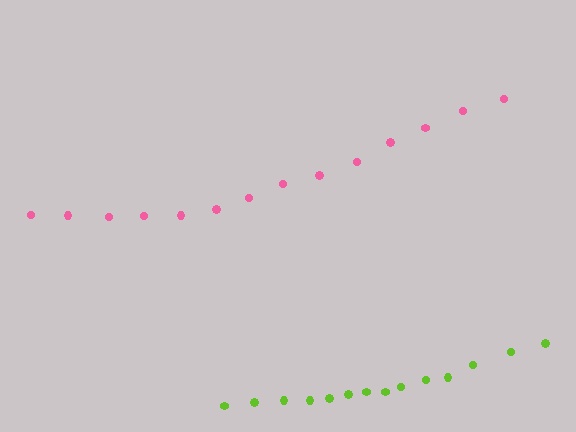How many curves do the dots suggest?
There are 2 distinct paths.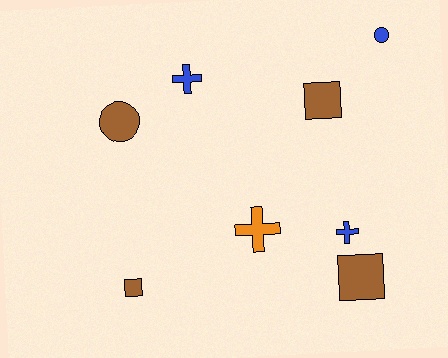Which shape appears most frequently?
Square, with 3 objects.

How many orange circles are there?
There are no orange circles.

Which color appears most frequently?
Brown, with 4 objects.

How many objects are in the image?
There are 8 objects.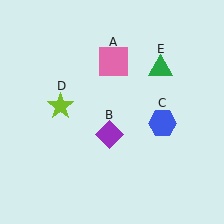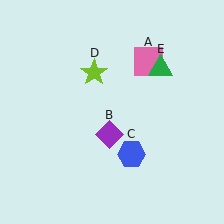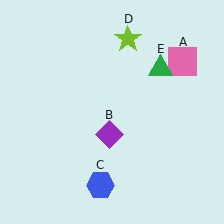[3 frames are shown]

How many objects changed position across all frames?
3 objects changed position: pink square (object A), blue hexagon (object C), lime star (object D).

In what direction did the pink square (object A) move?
The pink square (object A) moved right.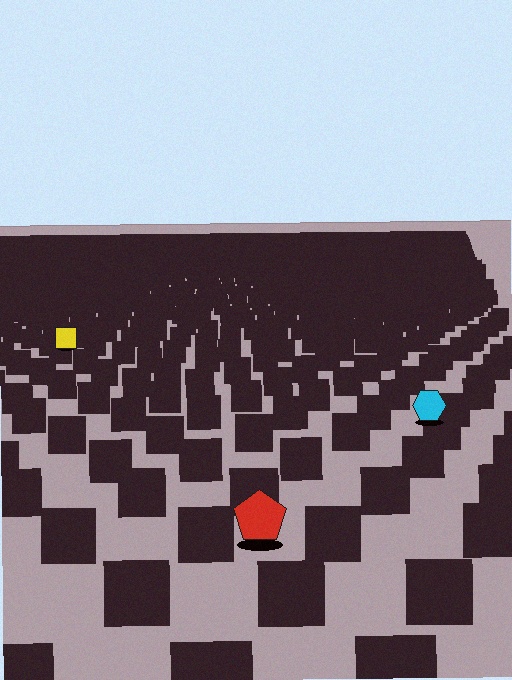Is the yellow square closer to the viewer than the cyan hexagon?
No. The cyan hexagon is closer — you can tell from the texture gradient: the ground texture is coarser near it.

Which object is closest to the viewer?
The red pentagon is closest. The texture marks near it are larger and more spread out.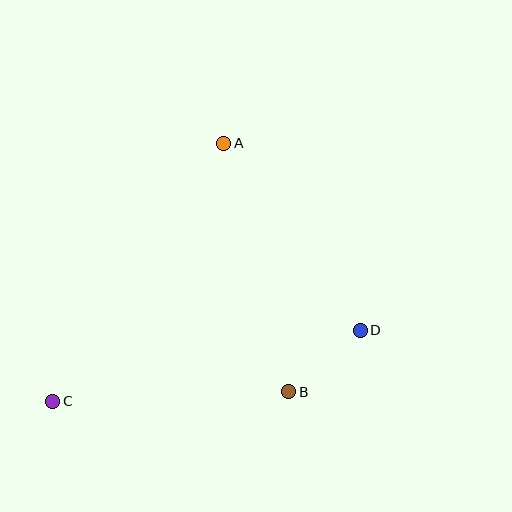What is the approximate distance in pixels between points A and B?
The distance between A and B is approximately 257 pixels.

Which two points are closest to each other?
Points B and D are closest to each other.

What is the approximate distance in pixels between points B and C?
The distance between B and C is approximately 236 pixels.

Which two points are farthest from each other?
Points C and D are farthest from each other.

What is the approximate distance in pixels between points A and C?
The distance between A and C is approximately 310 pixels.